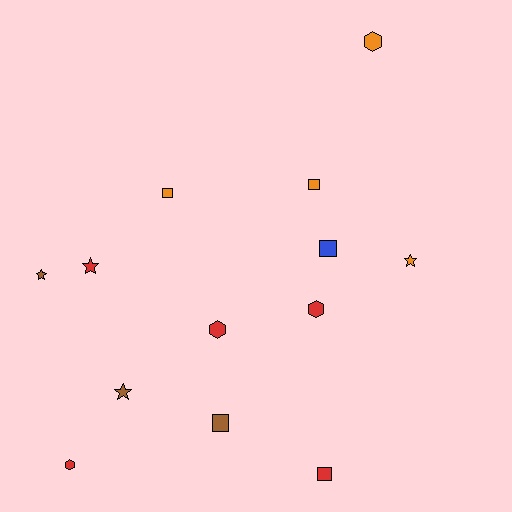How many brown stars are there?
There are 2 brown stars.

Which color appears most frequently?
Red, with 5 objects.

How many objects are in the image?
There are 13 objects.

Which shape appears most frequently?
Square, with 5 objects.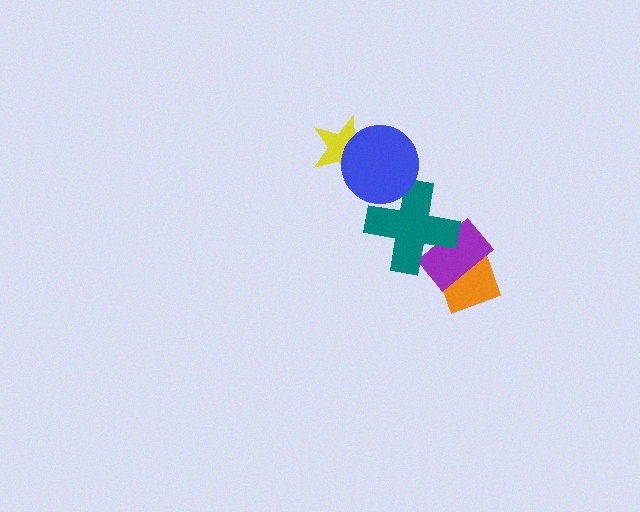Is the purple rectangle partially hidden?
Yes, it is partially covered by another shape.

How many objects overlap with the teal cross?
2 objects overlap with the teal cross.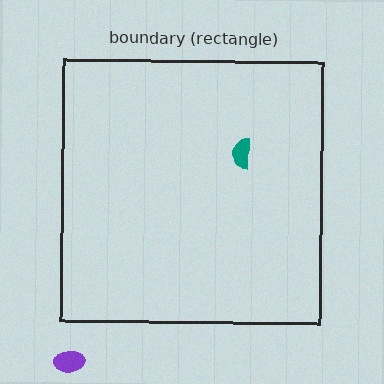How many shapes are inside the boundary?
1 inside, 1 outside.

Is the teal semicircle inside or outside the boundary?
Inside.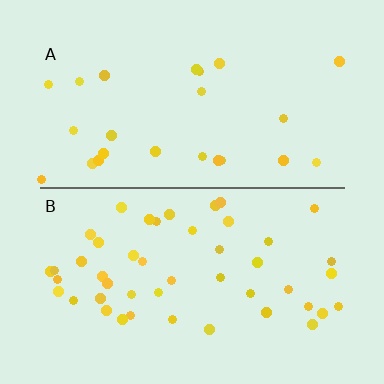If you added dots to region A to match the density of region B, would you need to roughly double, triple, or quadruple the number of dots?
Approximately double.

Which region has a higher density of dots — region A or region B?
B (the bottom).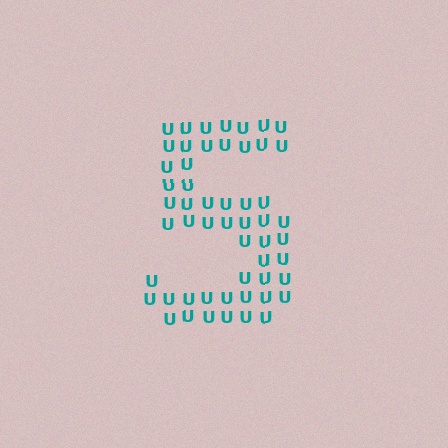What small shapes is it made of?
It is made of small letter U's.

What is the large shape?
The large shape is the digit 5.